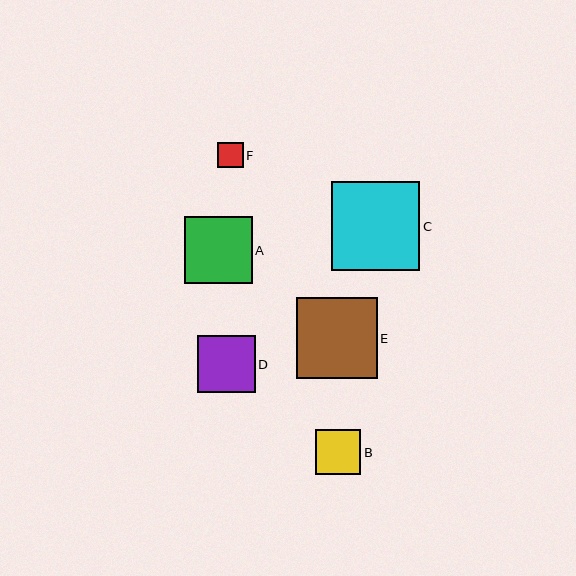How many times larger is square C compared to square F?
Square C is approximately 3.5 times the size of square F.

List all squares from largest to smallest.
From largest to smallest: C, E, A, D, B, F.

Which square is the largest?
Square C is the largest with a size of approximately 89 pixels.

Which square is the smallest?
Square F is the smallest with a size of approximately 25 pixels.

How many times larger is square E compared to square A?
Square E is approximately 1.2 times the size of square A.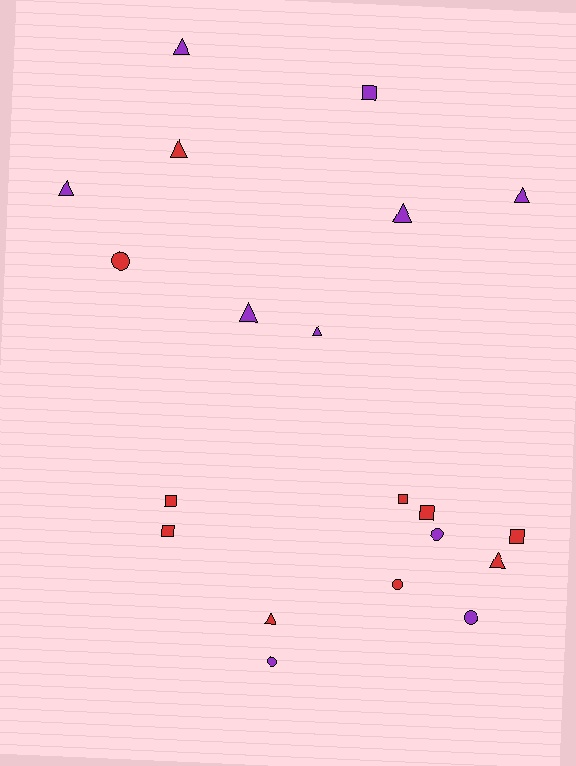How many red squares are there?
There are 5 red squares.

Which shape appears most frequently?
Triangle, with 9 objects.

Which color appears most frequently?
Purple, with 10 objects.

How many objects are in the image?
There are 20 objects.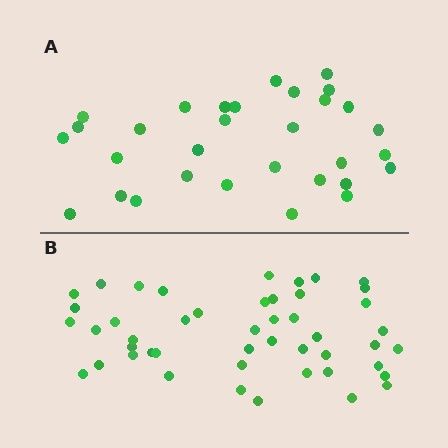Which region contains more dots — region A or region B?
Region B (the bottom region) has more dots.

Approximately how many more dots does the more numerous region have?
Region B has approximately 15 more dots than region A.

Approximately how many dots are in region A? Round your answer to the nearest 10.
About 30 dots. (The exact count is 31, which rounds to 30.)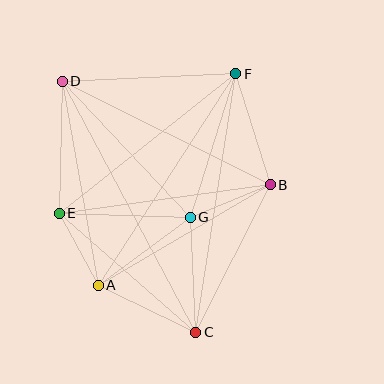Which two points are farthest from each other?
Points C and D are farthest from each other.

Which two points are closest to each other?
Points A and E are closest to each other.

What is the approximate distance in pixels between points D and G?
The distance between D and G is approximately 187 pixels.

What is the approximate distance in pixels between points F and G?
The distance between F and G is approximately 151 pixels.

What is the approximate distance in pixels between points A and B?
The distance between A and B is approximately 199 pixels.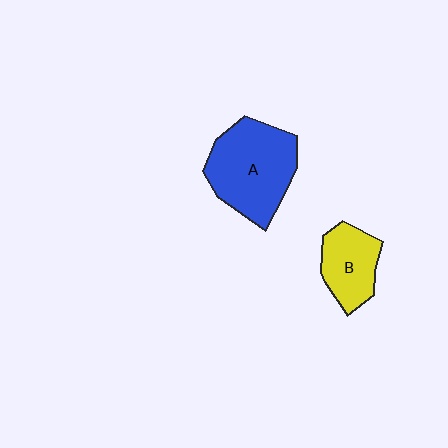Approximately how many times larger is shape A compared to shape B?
Approximately 1.7 times.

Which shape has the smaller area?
Shape B (yellow).